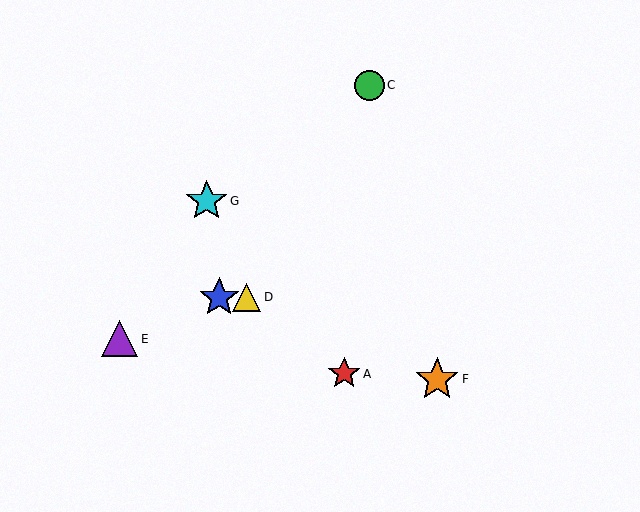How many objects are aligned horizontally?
2 objects (B, D) are aligned horizontally.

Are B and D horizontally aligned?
Yes, both are at y≈297.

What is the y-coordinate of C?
Object C is at y≈85.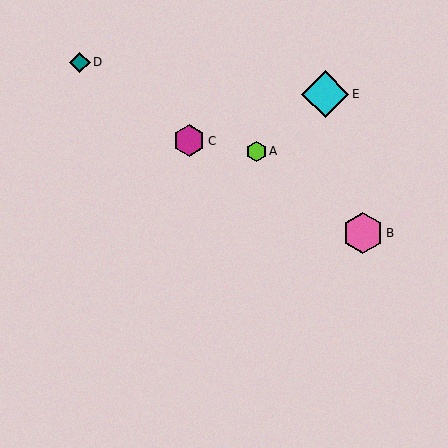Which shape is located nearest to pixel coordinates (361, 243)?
The pink hexagon (labeled B) at (363, 233) is nearest to that location.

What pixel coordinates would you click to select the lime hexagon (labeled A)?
Click at (256, 151) to select the lime hexagon A.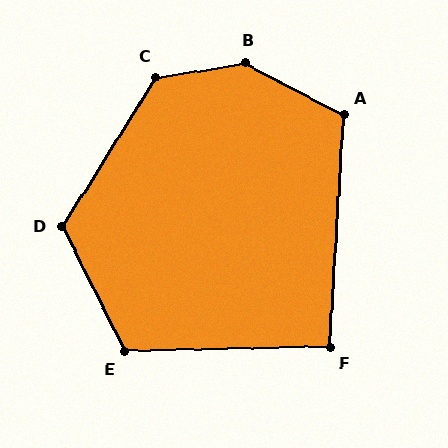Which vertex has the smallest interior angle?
F, at approximately 95 degrees.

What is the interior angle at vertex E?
Approximately 115 degrees (obtuse).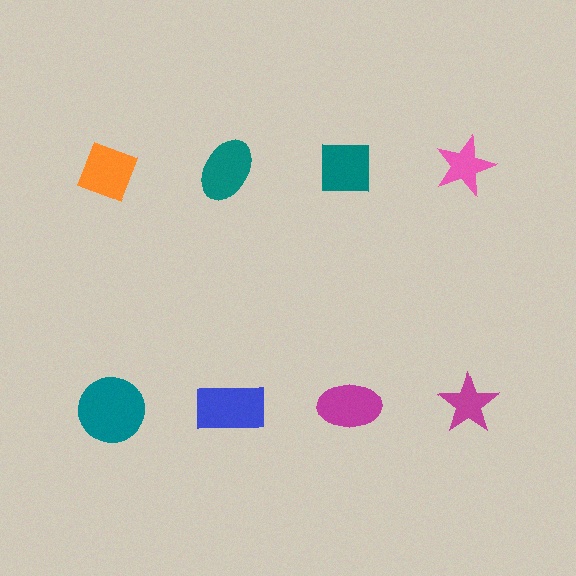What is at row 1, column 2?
A teal ellipse.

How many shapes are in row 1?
4 shapes.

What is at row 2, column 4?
A magenta star.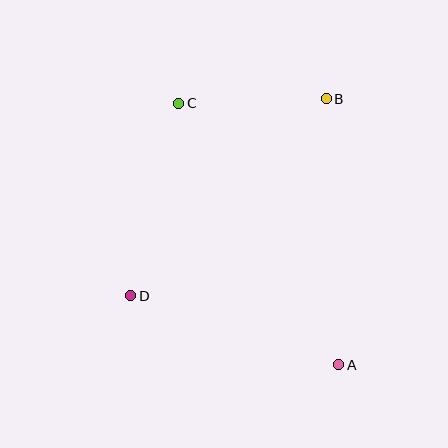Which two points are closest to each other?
Points B and C are closest to each other.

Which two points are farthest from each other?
Points A and C are farthest from each other.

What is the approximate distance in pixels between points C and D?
The distance between C and D is approximately 198 pixels.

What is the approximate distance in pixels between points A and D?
The distance between A and D is approximately 219 pixels.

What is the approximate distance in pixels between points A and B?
The distance between A and B is approximately 266 pixels.